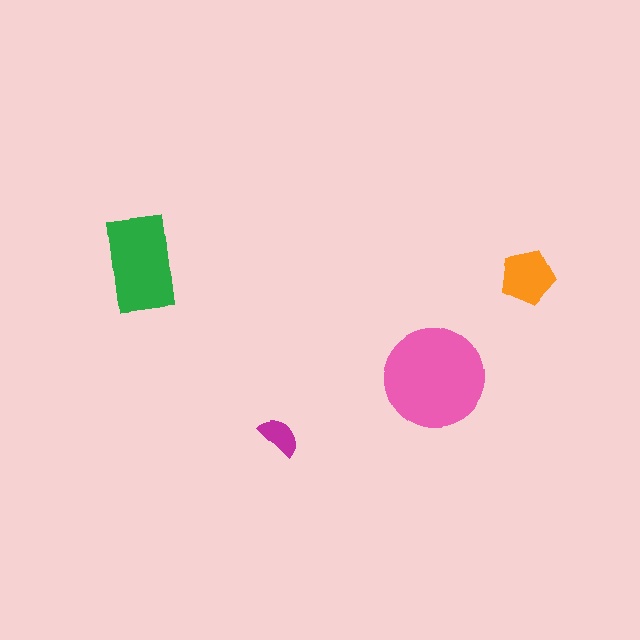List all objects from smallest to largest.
The magenta semicircle, the orange pentagon, the green rectangle, the pink circle.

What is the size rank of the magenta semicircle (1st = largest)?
4th.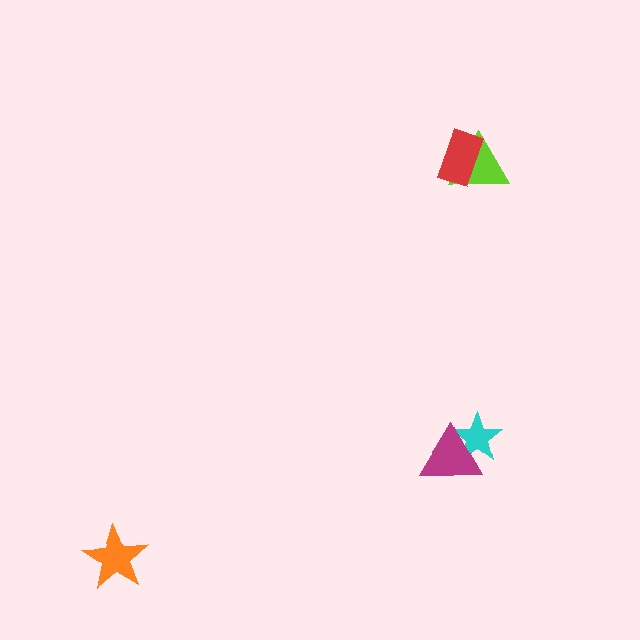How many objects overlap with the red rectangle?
1 object overlaps with the red rectangle.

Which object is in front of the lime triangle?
The red rectangle is in front of the lime triangle.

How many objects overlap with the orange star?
0 objects overlap with the orange star.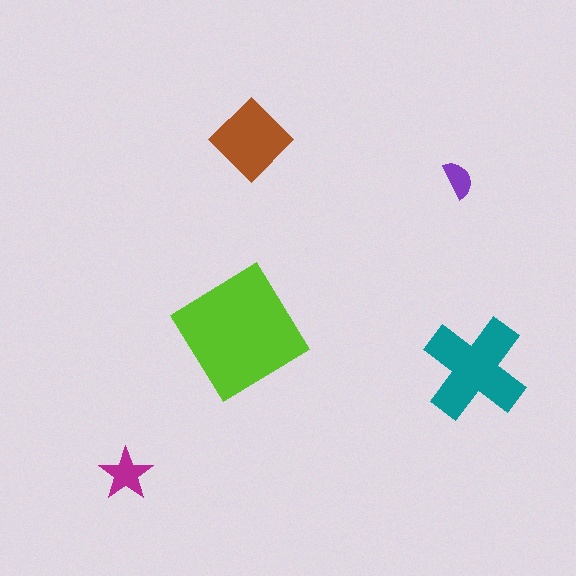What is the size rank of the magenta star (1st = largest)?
4th.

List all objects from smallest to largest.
The purple semicircle, the magenta star, the brown diamond, the teal cross, the lime diamond.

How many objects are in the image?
There are 5 objects in the image.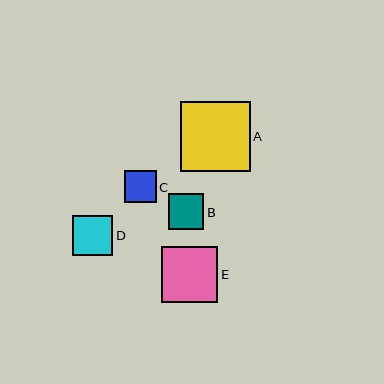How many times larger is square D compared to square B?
Square D is approximately 1.1 times the size of square B.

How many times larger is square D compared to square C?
Square D is approximately 1.2 times the size of square C.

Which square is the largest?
Square A is the largest with a size of approximately 69 pixels.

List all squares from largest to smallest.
From largest to smallest: A, E, D, B, C.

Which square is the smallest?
Square C is the smallest with a size of approximately 32 pixels.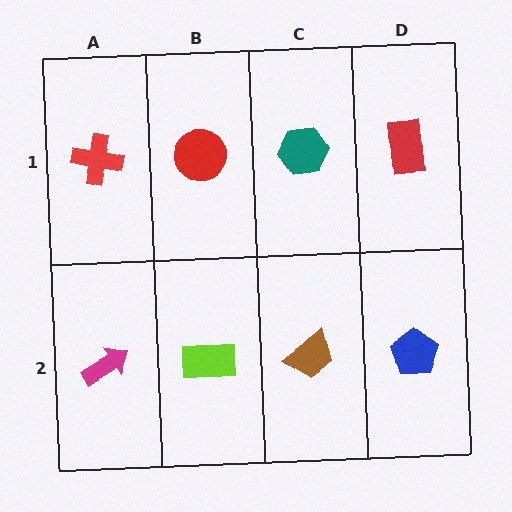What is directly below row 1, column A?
A magenta arrow.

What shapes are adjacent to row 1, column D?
A blue pentagon (row 2, column D), a teal hexagon (row 1, column C).